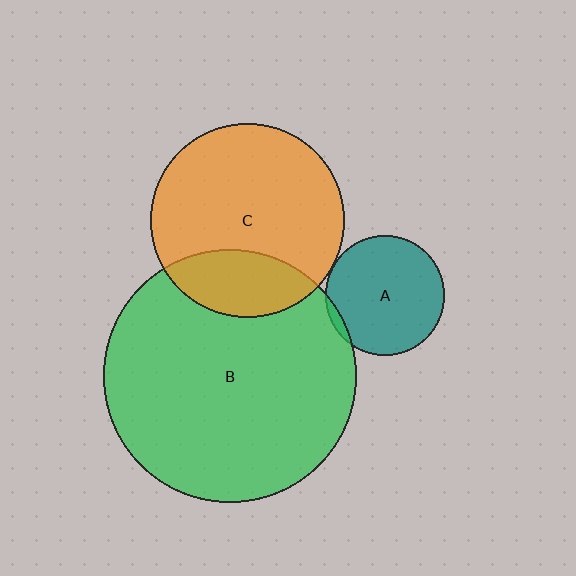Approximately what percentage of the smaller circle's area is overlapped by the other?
Approximately 5%.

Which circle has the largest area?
Circle B (green).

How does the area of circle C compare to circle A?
Approximately 2.6 times.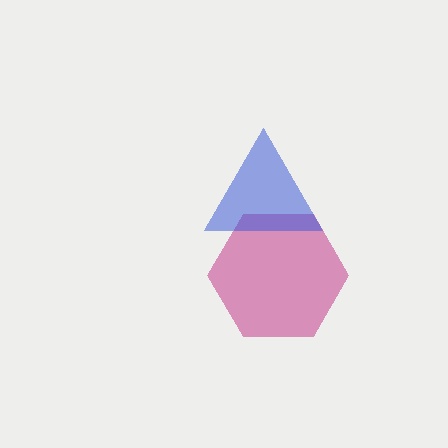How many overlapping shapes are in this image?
There are 2 overlapping shapes in the image.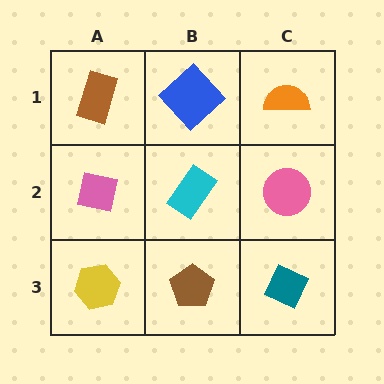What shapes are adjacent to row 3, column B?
A cyan rectangle (row 2, column B), a yellow hexagon (row 3, column A), a teal diamond (row 3, column C).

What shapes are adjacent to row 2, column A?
A brown rectangle (row 1, column A), a yellow hexagon (row 3, column A), a cyan rectangle (row 2, column B).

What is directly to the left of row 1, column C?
A blue diamond.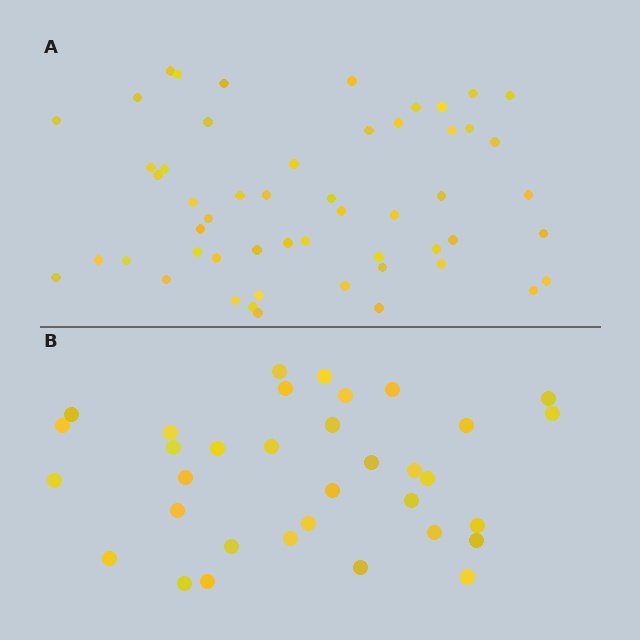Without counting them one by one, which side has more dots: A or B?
Region A (the top region) has more dots.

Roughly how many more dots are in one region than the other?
Region A has approximately 20 more dots than region B.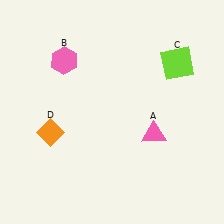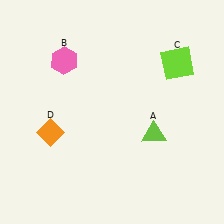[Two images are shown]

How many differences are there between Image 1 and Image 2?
There is 1 difference between the two images.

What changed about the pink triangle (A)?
In Image 1, A is pink. In Image 2, it changed to lime.